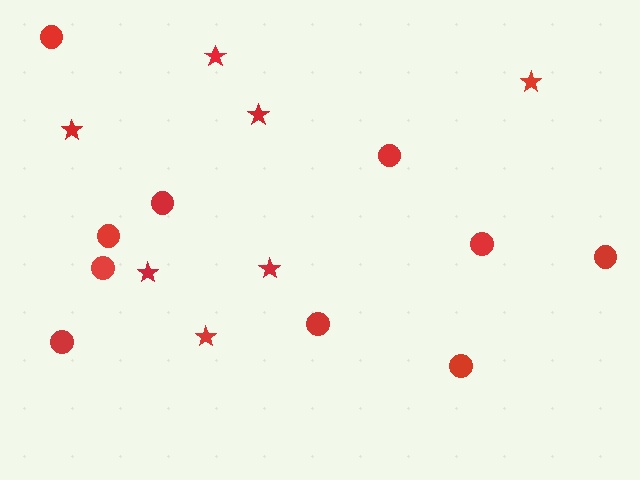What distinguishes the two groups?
There are 2 groups: one group of stars (7) and one group of circles (10).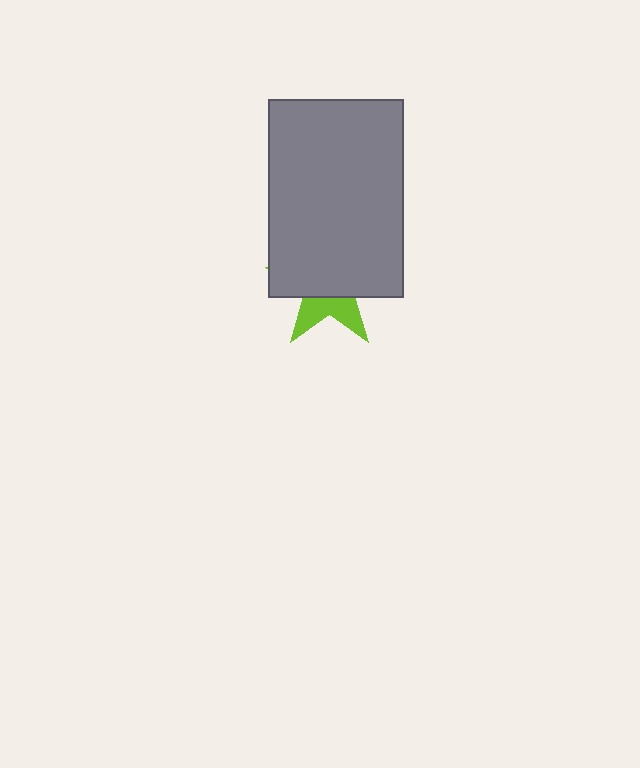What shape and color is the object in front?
The object in front is a gray rectangle.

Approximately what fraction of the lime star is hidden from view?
Roughly 65% of the lime star is hidden behind the gray rectangle.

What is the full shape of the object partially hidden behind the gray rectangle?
The partially hidden object is a lime star.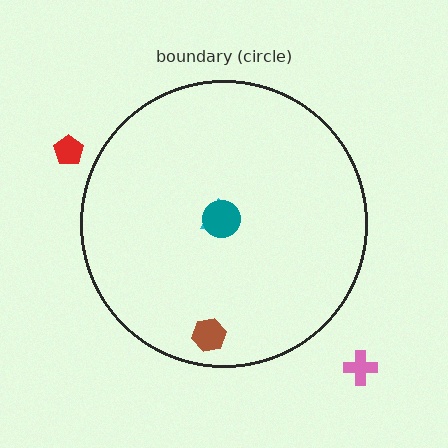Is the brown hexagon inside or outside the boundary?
Inside.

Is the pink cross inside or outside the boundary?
Outside.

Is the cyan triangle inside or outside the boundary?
Inside.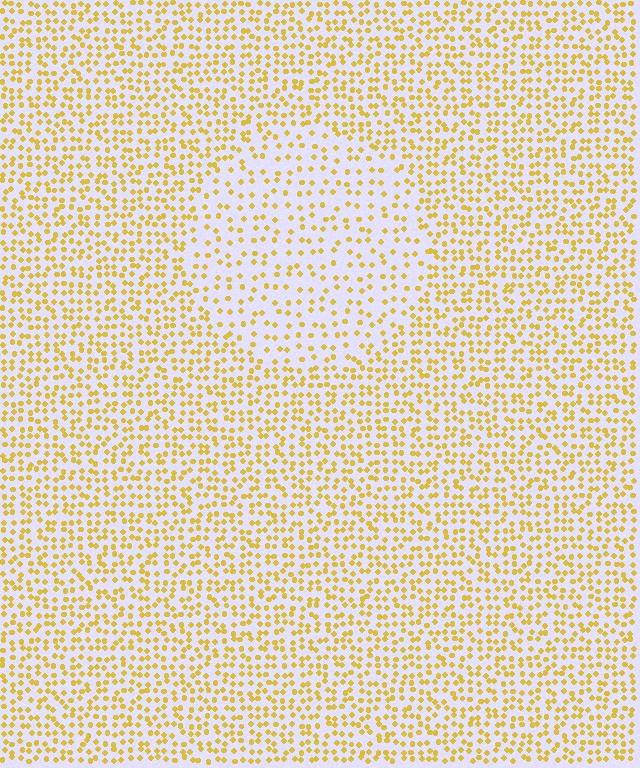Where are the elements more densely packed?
The elements are more densely packed outside the circle boundary.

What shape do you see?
I see a circle.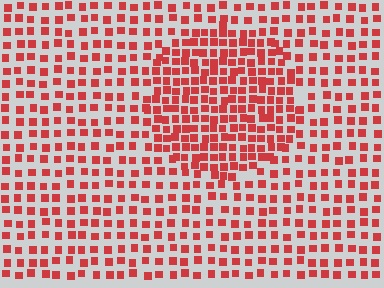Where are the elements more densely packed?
The elements are more densely packed inside the circle boundary.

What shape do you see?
I see a circle.